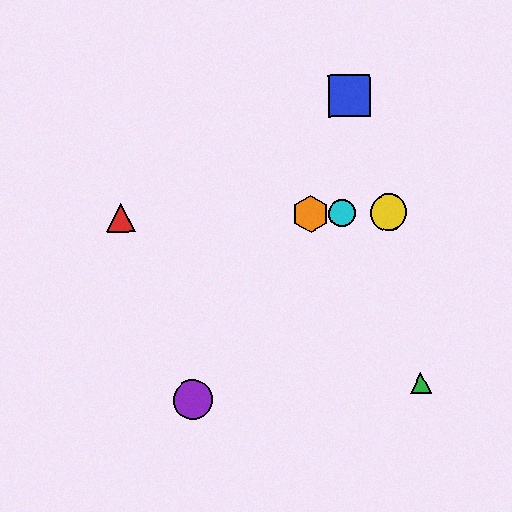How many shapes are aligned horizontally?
4 shapes (the red triangle, the yellow circle, the orange hexagon, the cyan circle) are aligned horizontally.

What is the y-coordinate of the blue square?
The blue square is at y≈95.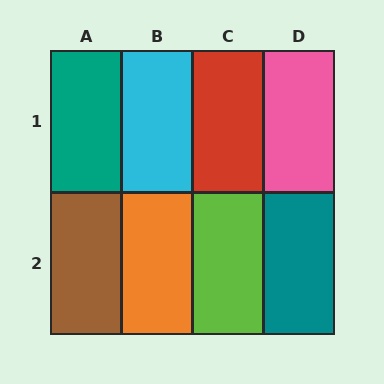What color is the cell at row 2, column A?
Brown.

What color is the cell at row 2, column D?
Teal.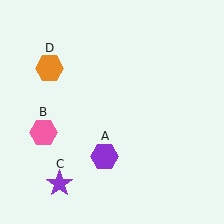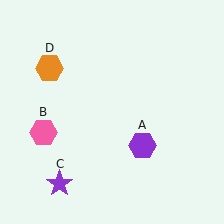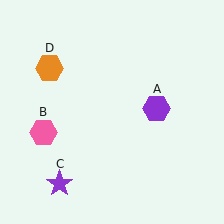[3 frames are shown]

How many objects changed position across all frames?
1 object changed position: purple hexagon (object A).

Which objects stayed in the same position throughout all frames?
Pink hexagon (object B) and purple star (object C) and orange hexagon (object D) remained stationary.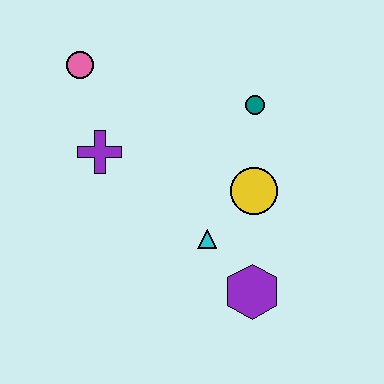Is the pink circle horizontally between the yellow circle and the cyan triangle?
No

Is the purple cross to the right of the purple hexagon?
No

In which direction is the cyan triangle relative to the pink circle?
The cyan triangle is below the pink circle.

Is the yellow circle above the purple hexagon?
Yes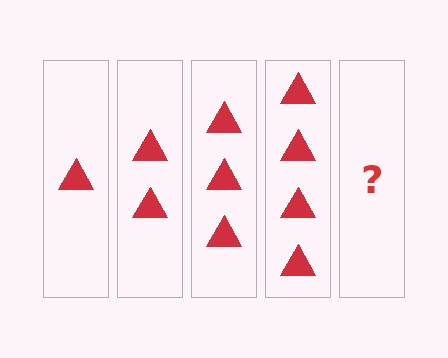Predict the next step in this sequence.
The next step is 5 triangles.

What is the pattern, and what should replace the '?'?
The pattern is that each step adds one more triangle. The '?' should be 5 triangles.